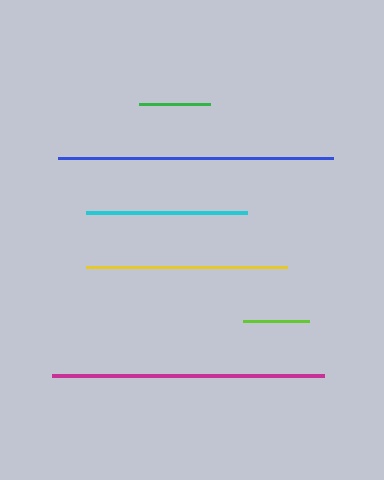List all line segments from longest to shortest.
From longest to shortest: blue, magenta, yellow, cyan, green, lime.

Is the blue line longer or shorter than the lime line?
The blue line is longer than the lime line.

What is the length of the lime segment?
The lime segment is approximately 66 pixels long.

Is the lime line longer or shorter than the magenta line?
The magenta line is longer than the lime line.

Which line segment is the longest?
The blue line is the longest at approximately 274 pixels.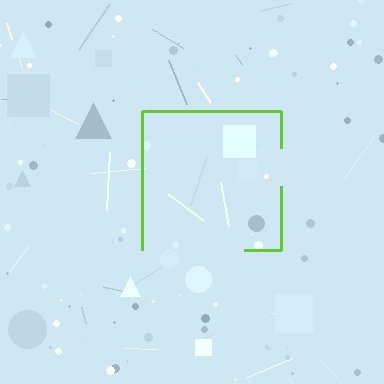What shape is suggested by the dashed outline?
The dashed outline suggests a square.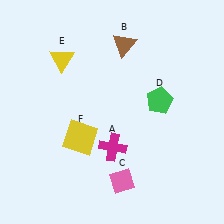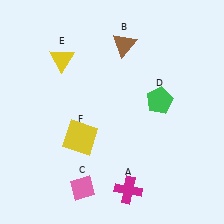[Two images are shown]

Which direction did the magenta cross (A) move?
The magenta cross (A) moved down.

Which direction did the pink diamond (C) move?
The pink diamond (C) moved left.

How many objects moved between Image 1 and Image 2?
2 objects moved between the two images.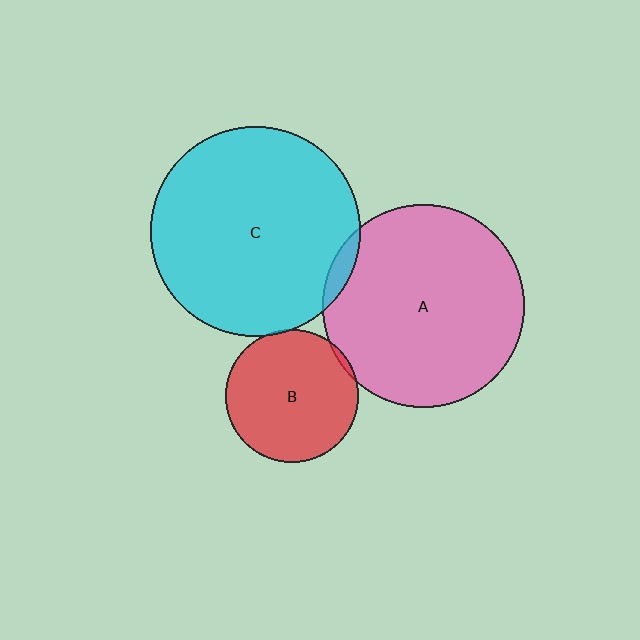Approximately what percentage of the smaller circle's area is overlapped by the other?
Approximately 5%.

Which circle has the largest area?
Circle C (cyan).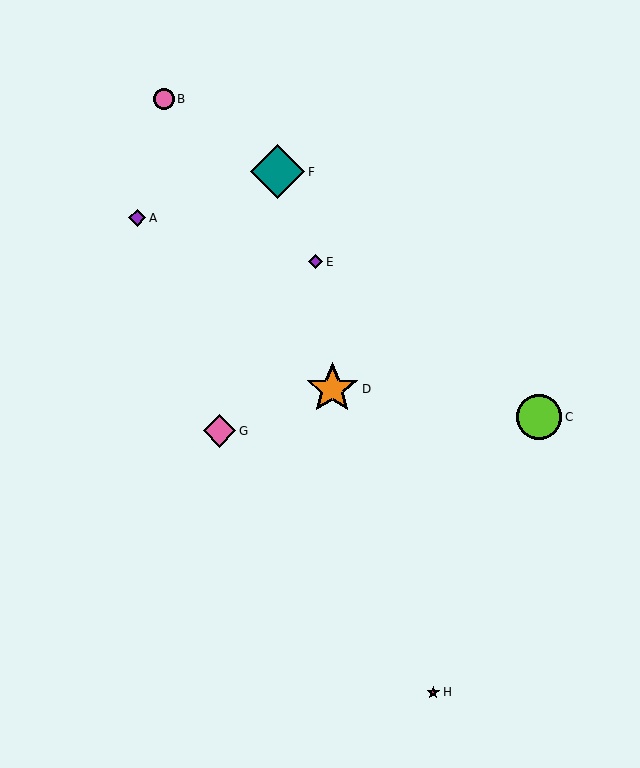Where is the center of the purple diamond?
The center of the purple diamond is at (137, 218).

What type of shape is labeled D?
Shape D is an orange star.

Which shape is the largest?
The teal diamond (labeled F) is the largest.